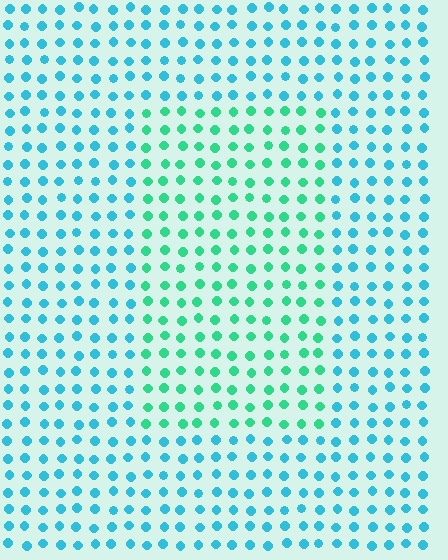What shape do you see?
I see a rectangle.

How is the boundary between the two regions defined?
The boundary is defined purely by a slight shift in hue (about 38 degrees). Spacing, size, and orientation are identical on both sides.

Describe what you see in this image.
The image is filled with small cyan elements in a uniform arrangement. A rectangle-shaped region is visible where the elements are tinted to a slightly different hue, forming a subtle color boundary.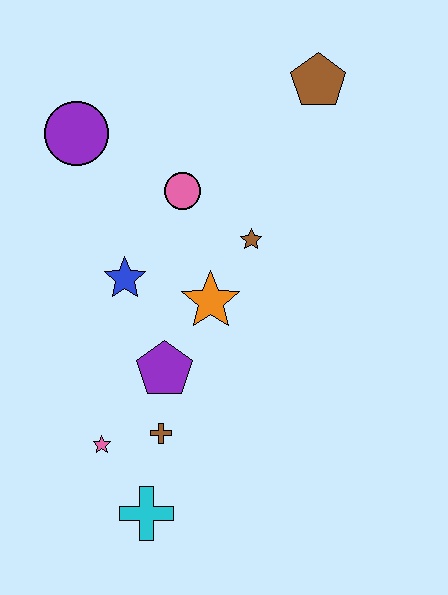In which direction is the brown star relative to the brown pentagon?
The brown star is below the brown pentagon.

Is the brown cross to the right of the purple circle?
Yes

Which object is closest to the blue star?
The orange star is closest to the blue star.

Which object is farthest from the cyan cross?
The brown pentagon is farthest from the cyan cross.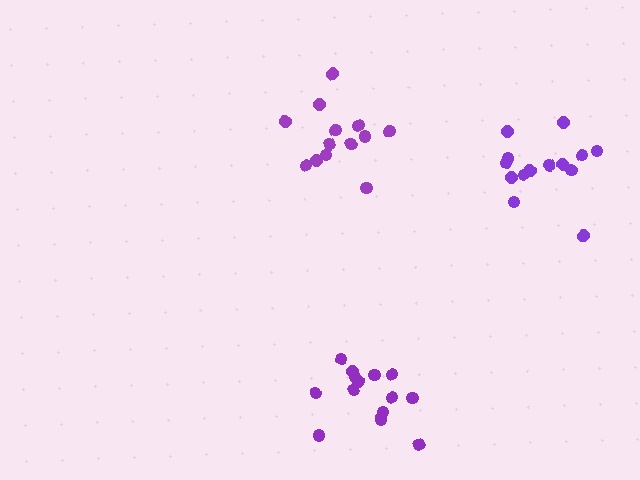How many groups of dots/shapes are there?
There are 3 groups.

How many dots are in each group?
Group 1: 13 dots, Group 2: 14 dots, Group 3: 14 dots (41 total).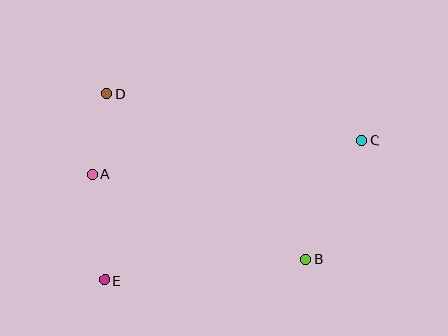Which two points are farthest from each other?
Points C and E are farthest from each other.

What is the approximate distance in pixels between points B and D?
The distance between B and D is approximately 259 pixels.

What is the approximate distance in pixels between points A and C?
The distance between A and C is approximately 271 pixels.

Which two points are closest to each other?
Points A and D are closest to each other.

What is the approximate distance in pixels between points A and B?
The distance between A and B is approximately 230 pixels.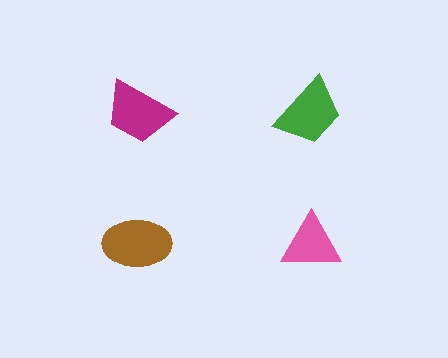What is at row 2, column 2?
A pink triangle.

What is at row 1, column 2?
A green trapezoid.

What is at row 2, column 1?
A brown ellipse.